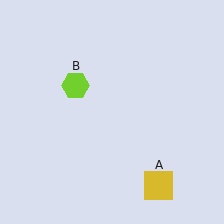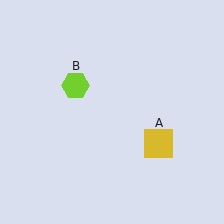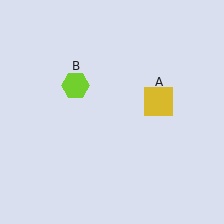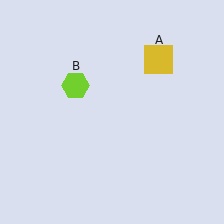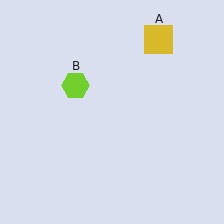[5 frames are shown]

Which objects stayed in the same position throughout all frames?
Lime hexagon (object B) remained stationary.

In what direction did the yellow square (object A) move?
The yellow square (object A) moved up.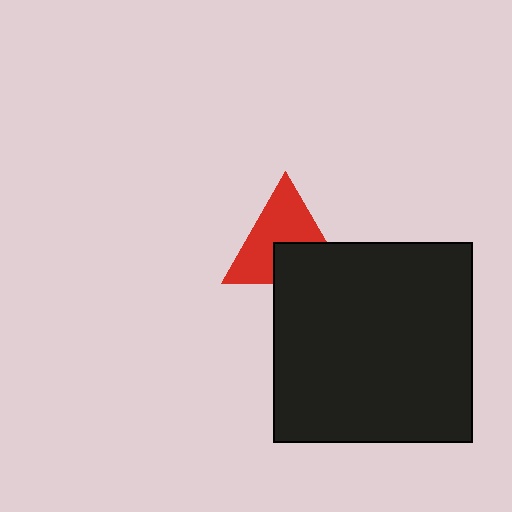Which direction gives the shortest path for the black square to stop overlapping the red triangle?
Moving down gives the shortest separation.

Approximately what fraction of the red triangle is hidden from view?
Roughly 37% of the red triangle is hidden behind the black square.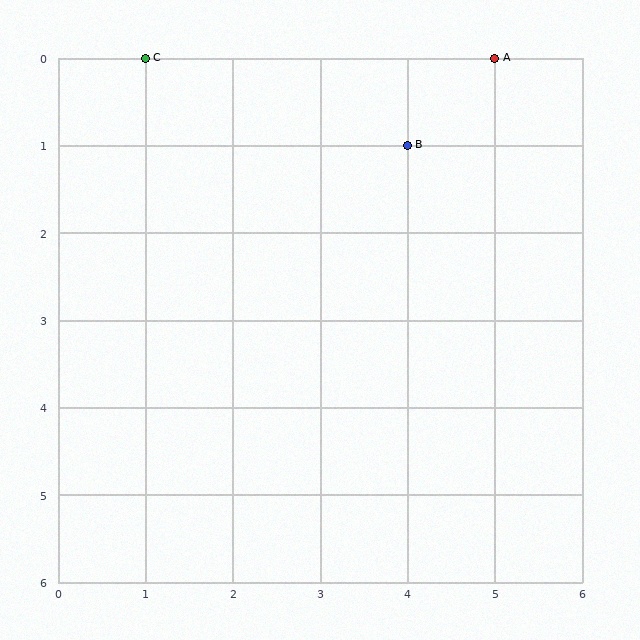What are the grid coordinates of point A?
Point A is at grid coordinates (5, 0).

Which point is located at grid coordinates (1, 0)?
Point C is at (1, 0).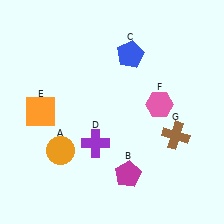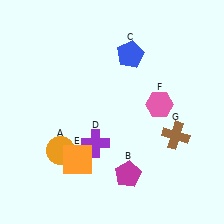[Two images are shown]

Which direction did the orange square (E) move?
The orange square (E) moved down.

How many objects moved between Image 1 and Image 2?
1 object moved between the two images.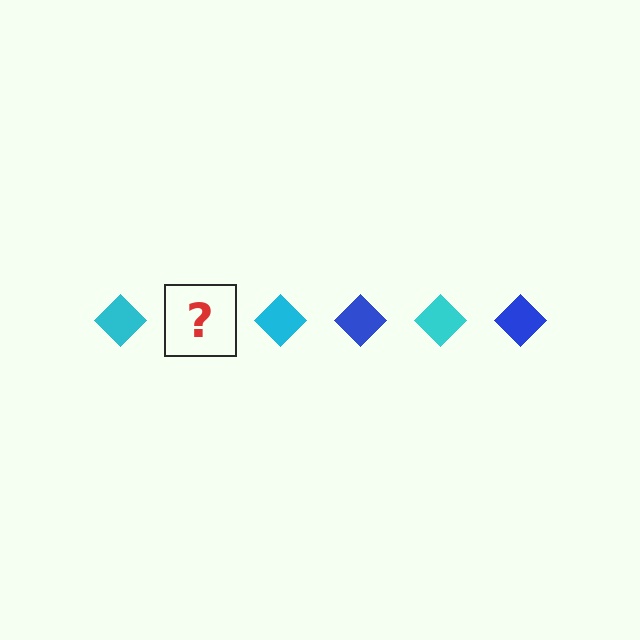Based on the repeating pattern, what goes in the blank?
The blank should be a blue diamond.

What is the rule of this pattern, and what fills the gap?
The rule is that the pattern cycles through cyan, blue diamonds. The gap should be filled with a blue diamond.